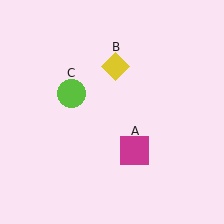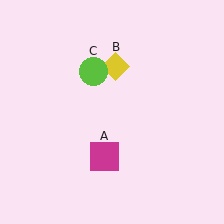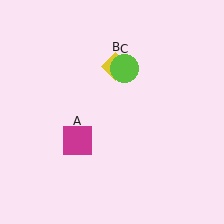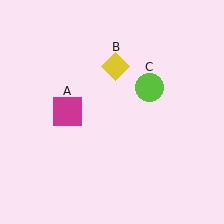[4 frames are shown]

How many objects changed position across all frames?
2 objects changed position: magenta square (object A), lime circle (object C).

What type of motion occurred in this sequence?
The magenta square (object A), lime circle (object C) rotated clockwise around the center of the scene.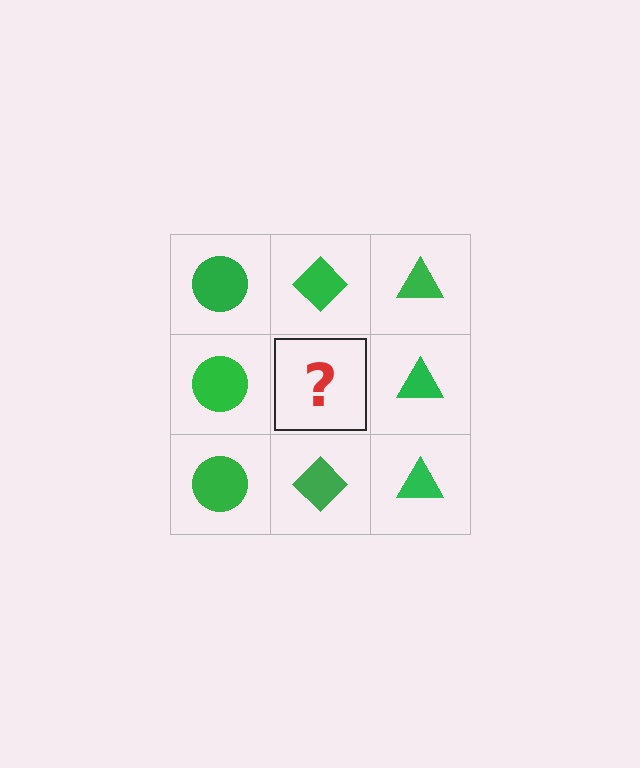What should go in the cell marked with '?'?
The missing cell should contain a green diamond.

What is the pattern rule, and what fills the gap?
The rule is that each column has a consistent shape. The gap should be filled with a green diamond.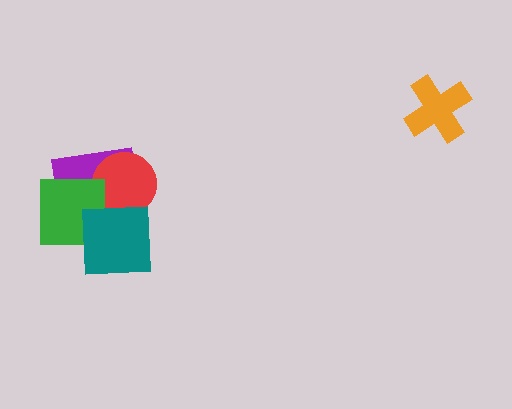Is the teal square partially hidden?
No, no other shape covers it.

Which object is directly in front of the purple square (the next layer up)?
The red circle is directly in front of the purple square.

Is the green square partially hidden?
Yes, it is partially covered by another shape.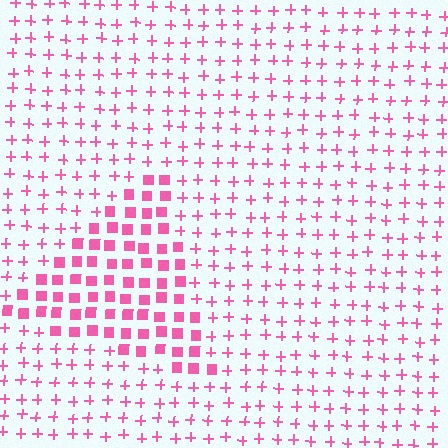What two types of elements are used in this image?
The image uses squares inside the triangle region and plus signs outside it.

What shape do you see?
I see a triangle.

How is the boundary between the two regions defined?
The boundary is defined by a change in element shape: squares inside vs. plus signs outside. All elements share the same color and spacing.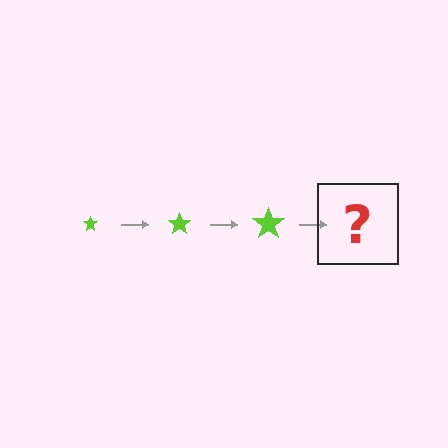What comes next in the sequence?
The next element should be a lime star, larger than the previous one.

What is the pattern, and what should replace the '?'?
The pattern is that the star gets progressively larger each step. The '?' should be a lime star, larger than the previous one.